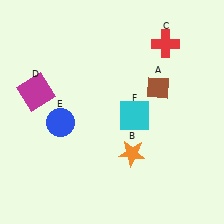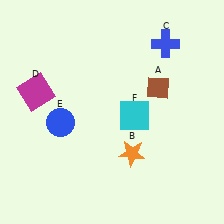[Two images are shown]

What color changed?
The cross (C) changed from red in Image 1 to blue in Image 2.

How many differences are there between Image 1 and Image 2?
There is 1 difference between the two images.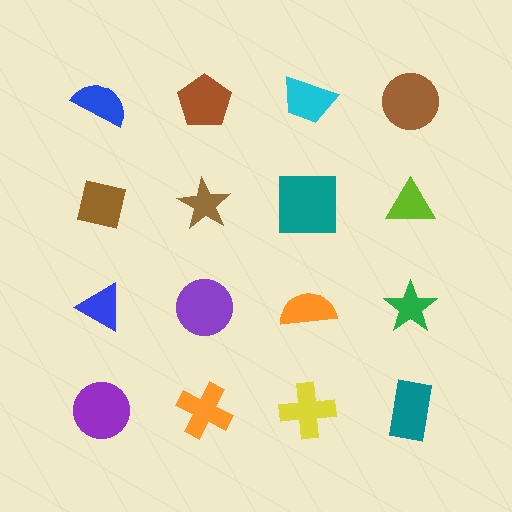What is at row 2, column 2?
A brown star.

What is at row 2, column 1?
A brown square.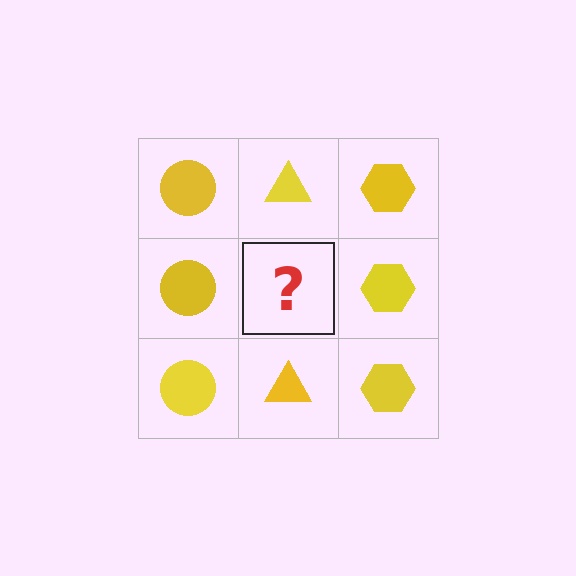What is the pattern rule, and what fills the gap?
The rule is that each column has a consistent shape. The gap should be filled with a yellow triangle.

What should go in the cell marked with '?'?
The missing cell should contain a yellow triangle.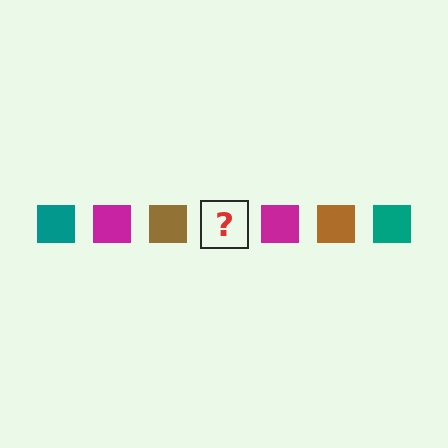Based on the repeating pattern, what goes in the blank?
The blank should be a teal square.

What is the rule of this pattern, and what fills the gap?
The rule is that the pattern cycles through teal, magenta, brown squares. The gap should be filled with a teal square.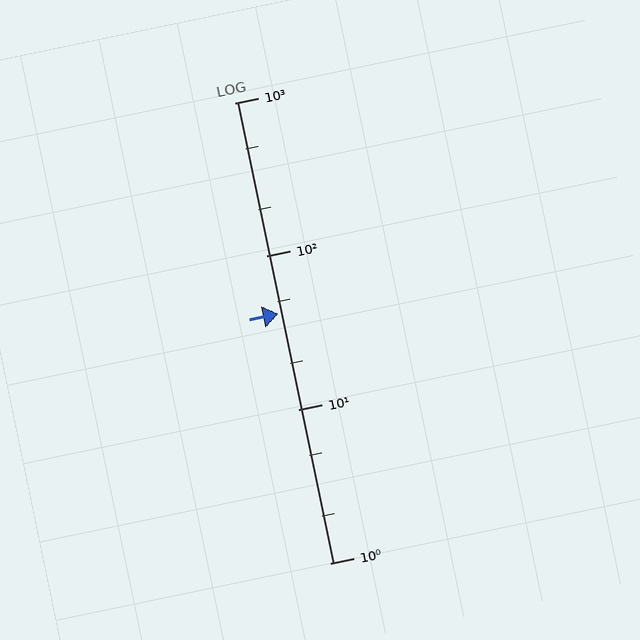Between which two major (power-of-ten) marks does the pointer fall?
The pointer is between 10 and 100.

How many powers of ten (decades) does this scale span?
The scale spans 3 decades, from 1 to 1000.